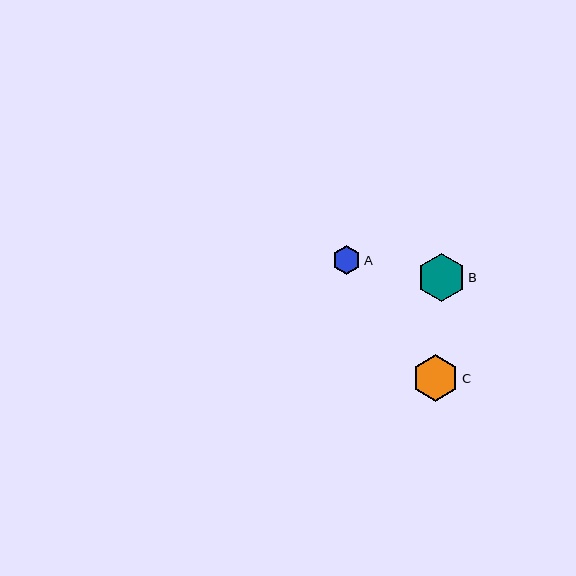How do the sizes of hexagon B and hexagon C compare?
Hexagon B and hexagon C are approximately the same size.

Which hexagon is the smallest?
Hexagon A is the smallest with a size of approximately 28 pixels.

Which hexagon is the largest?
Hexagon B is the largest with a size of approximately 48 pixels.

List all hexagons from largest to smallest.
From largest to smallest: B, C, A.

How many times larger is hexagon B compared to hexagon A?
Hexagon B is approximately 1.7 times the size of hexagon A.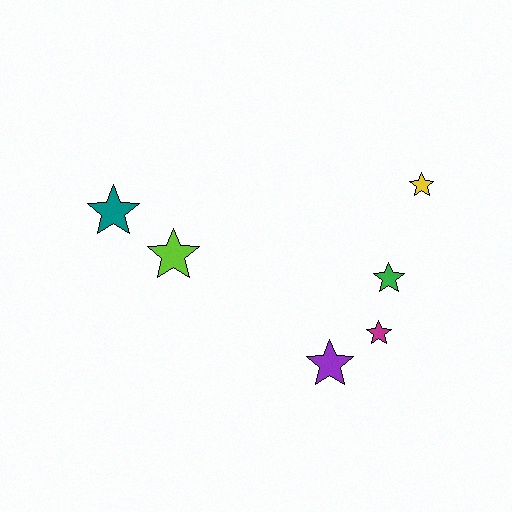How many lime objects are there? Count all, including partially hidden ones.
There is 1 lime object.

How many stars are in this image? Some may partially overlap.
There are 6 stars.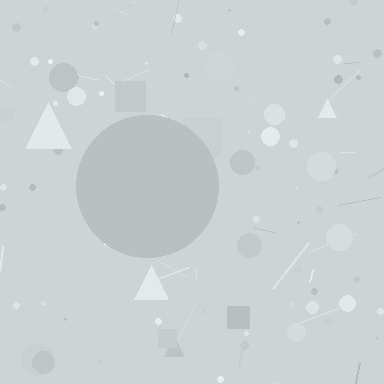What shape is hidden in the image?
A circle is hidden in the image.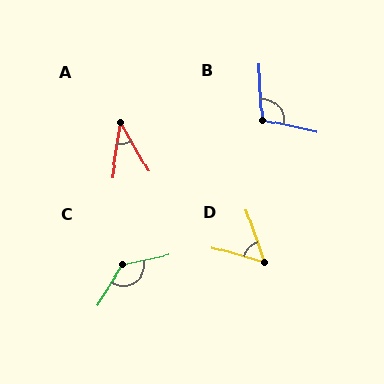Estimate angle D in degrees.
Approximately 55 degrees.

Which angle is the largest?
C, at approximately 135 degrees.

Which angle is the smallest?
A, at approximately 39 degrees.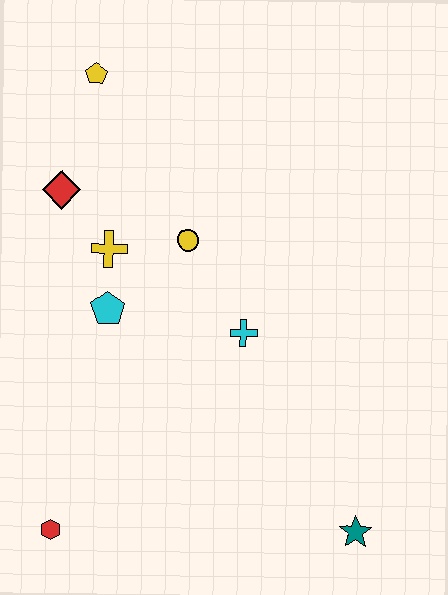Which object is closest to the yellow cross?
The cyan pentagon is closest to the yellow cross.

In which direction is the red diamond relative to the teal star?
The red diamond is above the teal star.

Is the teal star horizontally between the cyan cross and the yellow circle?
No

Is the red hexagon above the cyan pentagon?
No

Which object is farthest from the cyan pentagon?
The teal star is farthest from the cyan pentagon.